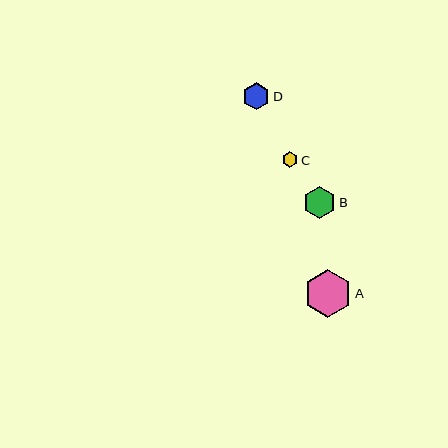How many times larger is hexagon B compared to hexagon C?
Hexagon B is approximately 2.1 times the size of hexagon C.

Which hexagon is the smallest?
Hexagon C is the smallest with a size of approximately 16 pixels.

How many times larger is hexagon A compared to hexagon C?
Hexagon A is approximately 3.1 times the size of hexagon C.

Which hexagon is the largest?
Hexagon A is the largest with a size of approximately 48 pixels.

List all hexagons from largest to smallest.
From largest to smallest: A, B, D, C.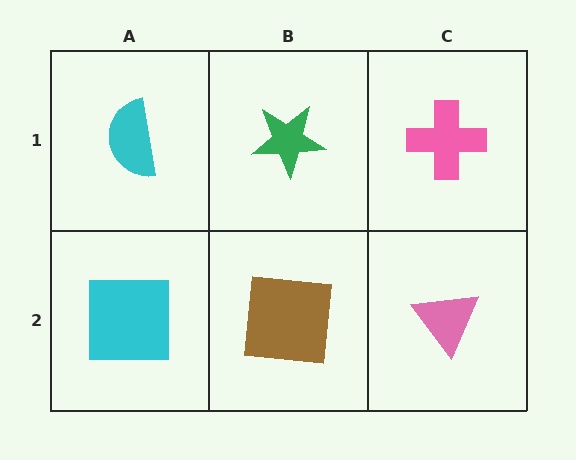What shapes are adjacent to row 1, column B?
A brown square (row 2, column B), a cyan semicircle (row 1, column A), a pink cross (row 1, column C).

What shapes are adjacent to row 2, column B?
A green star (row 1, column B), a cyan square (row 2, column A), a pink triangle (row 2, column C).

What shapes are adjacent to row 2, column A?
A cyan semicircle (row 1, column A), a brown square (row 2, column B).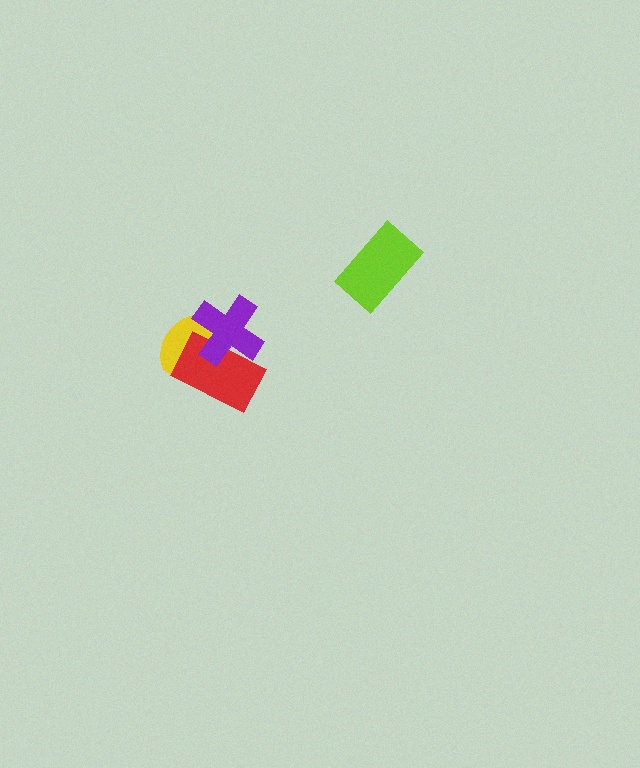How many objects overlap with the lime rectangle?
0 objects overlap with the lime rectangle.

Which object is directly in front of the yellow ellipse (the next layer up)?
The red rectangle is directly in front of the yellow ellipse.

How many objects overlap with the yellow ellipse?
2 objects overlap with the yellow ellipse.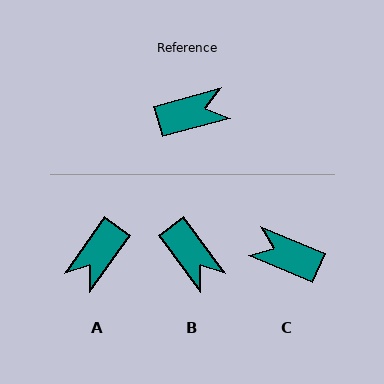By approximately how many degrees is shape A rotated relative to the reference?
Approximately 141 degrees clockwise.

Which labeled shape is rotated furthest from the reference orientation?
C, about 141 degrees away.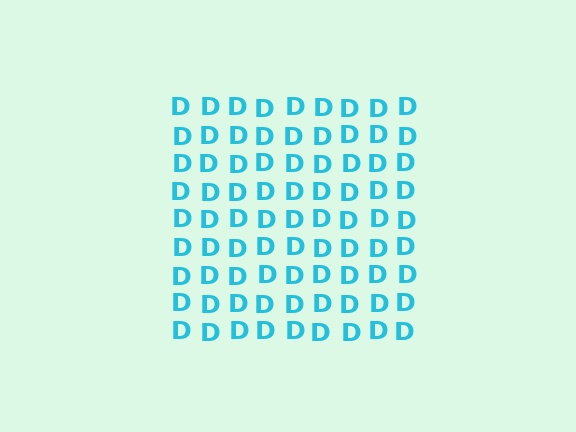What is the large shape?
The large shape is a square.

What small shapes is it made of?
It is made of small letter D's.